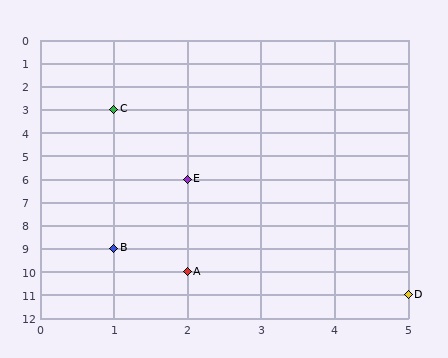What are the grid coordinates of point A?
Point A is at grid coordinates (2, 10).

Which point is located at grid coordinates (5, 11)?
Point D is at (5, 11).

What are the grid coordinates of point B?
Point B is at grid coordinates (1, 9).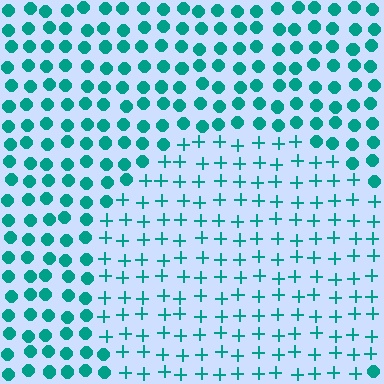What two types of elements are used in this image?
The image uses plus signs inside the circle region and circles outside it.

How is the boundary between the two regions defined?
The boundary is defined by a change in element shape: plus signs inside vs. circles outside. All elements share the same color and spacing.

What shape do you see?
I see a circle.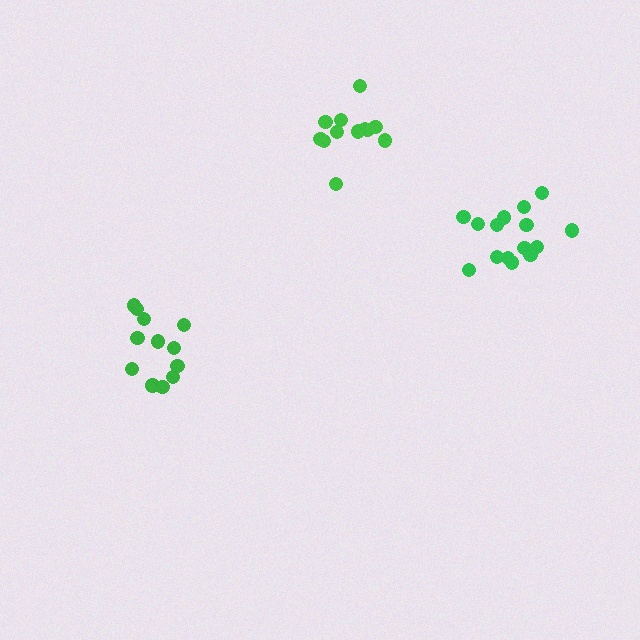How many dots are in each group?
Group 1: 12 dots, Group 2: 15 dots, Group 3: 12 dots (39 total).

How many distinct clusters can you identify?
There are 3 distinct clusters.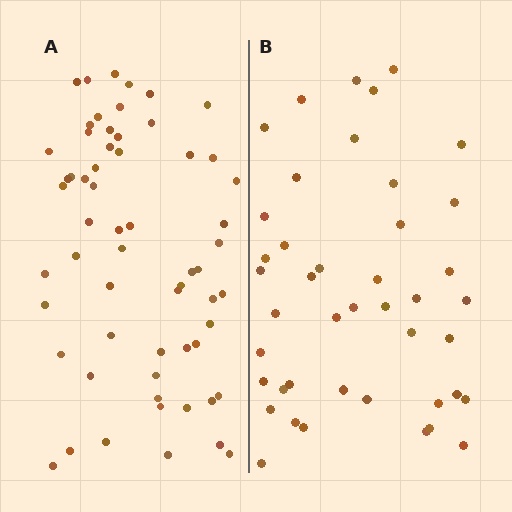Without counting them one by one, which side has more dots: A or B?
Region A (the left region) has more dots.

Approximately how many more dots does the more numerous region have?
Region A has approximately 15 more dots than region B.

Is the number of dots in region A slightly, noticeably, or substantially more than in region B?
Region A has noticeably more, but not dramatically so. The ratio is roughly 1.4 to 1.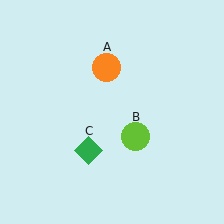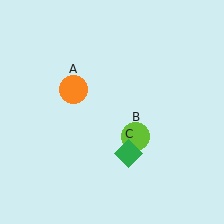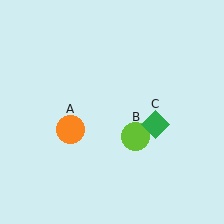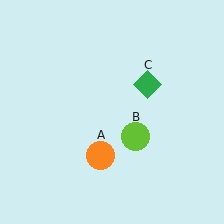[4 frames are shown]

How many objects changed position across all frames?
2 objects changed position: orange circle (object A), green diamond (object C).